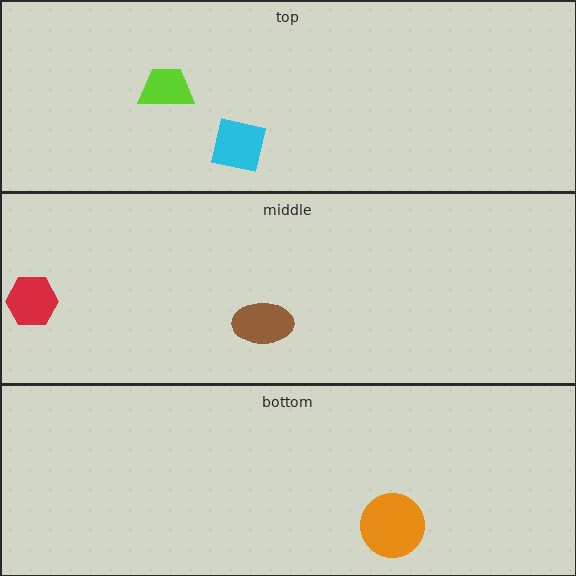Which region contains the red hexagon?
The middle region.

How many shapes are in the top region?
2.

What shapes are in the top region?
The lime trapezoid, the cyan square.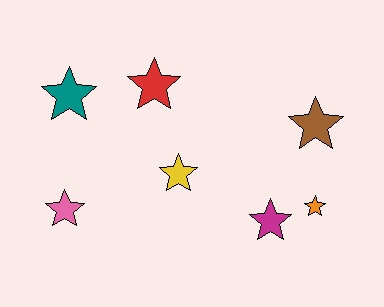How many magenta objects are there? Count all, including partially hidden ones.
There is 1 magenta object.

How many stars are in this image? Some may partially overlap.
There are 7 stars.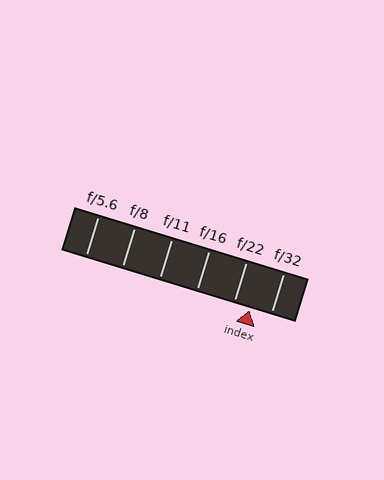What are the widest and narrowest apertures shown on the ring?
The widest aperture shown is f/5.6 and the narrowest is f/32.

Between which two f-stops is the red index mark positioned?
The index mark is between f/22 and f/32.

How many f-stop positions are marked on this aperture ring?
There are 6 f-stop positions marked.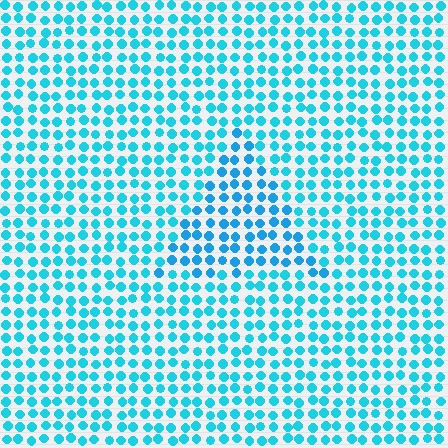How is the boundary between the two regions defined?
The boundary is defined purely by a slight shift in hue (about 15 degrees). Spacing, size, and orientation are identical on both sides.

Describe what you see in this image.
The image is filled with small cyan elements in a uniform arrangement. A triangle-shaped region is visible where the elements are tinted to a slightly different hue, forming a subtle color boundary.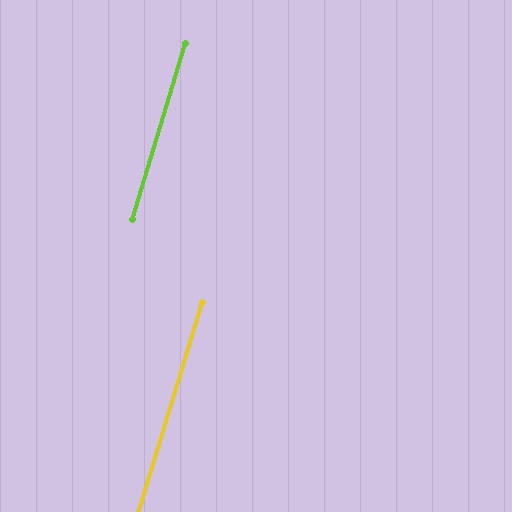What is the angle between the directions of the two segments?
Approximately 0 degrees.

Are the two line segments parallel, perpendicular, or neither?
Parallel — their directions differ by only 0.0°.